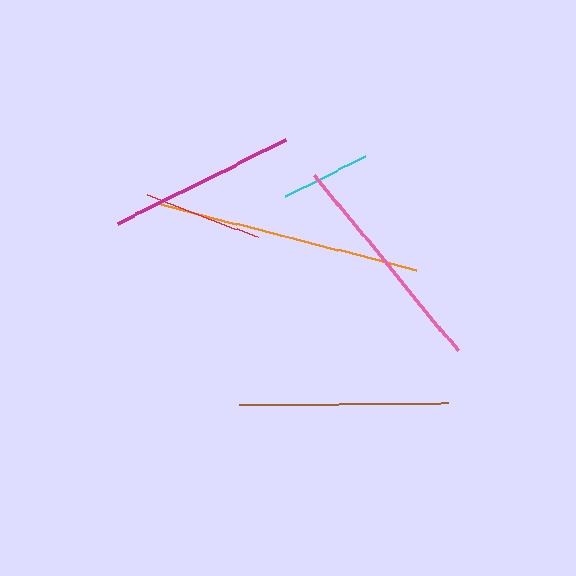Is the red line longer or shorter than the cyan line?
The red line is longer than the cyan line.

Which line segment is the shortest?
The cyan line is the shortest at approximately 89 pixels.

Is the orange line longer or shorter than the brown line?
The orange line is longer than the brown line.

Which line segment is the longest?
The orange line is the longest at approximately 267 pixels.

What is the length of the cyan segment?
The cyan segment is approximately 89 pixels long.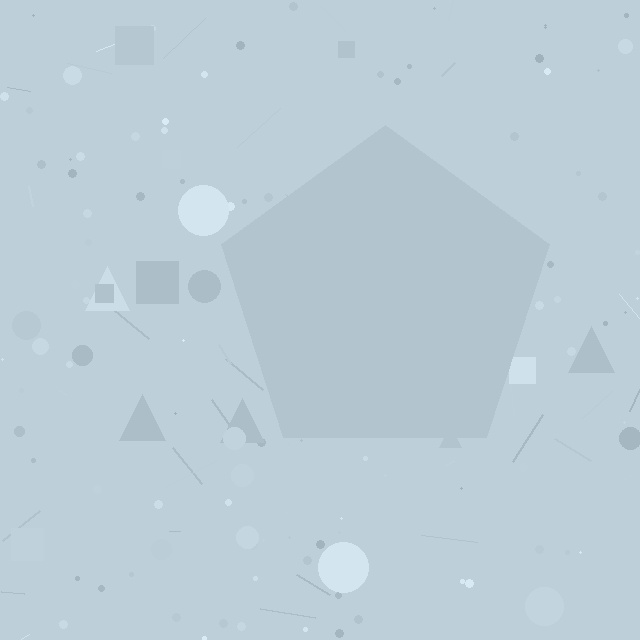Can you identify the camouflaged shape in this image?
The camouflaged shape is a pentagon.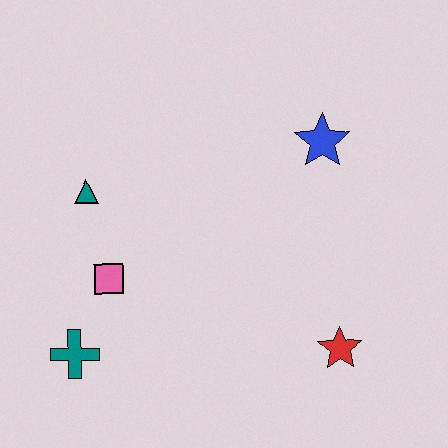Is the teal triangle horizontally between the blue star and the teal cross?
Yes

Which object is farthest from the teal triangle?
The red star is farthest from the teal triangle.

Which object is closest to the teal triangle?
The pink square is closest to the teal triangle.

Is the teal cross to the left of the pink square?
Yes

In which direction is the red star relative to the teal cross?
The red star is to the right of the teal cross.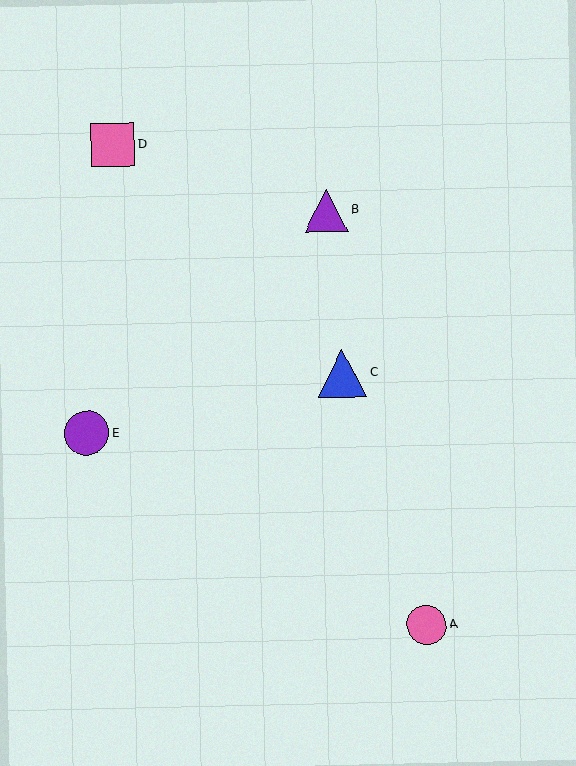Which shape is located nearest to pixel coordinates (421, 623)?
The pink circle (labeled A) at (427, 625) is nearest to that location.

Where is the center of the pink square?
The center of the pink square is at (113, 145).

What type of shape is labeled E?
Shape E is a purple circle.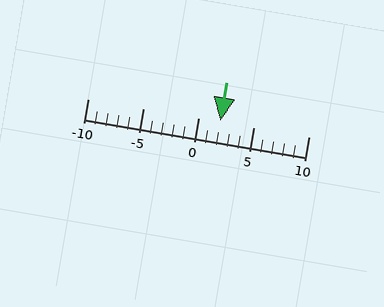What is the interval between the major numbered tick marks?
The major tick marks are spaced 5 units apart.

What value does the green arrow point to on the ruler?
The green arrow points to approximately 2.